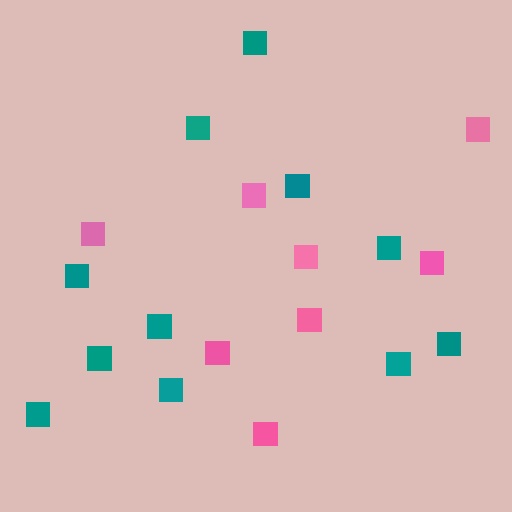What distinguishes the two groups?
There are 2 groups: one group of pink squares (8) and one group of teal squares (11).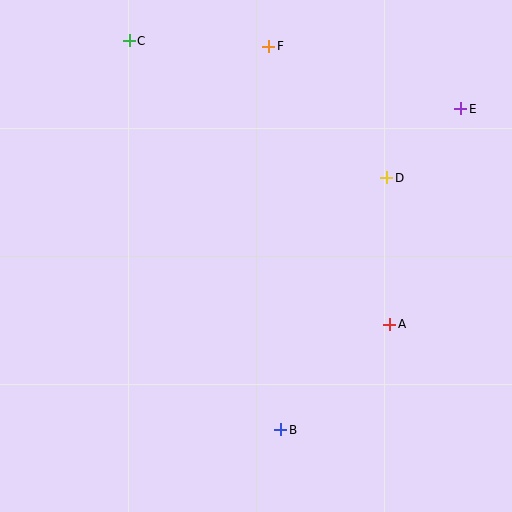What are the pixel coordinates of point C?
Point C is at (129, 41).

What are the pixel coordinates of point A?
Point A is at (390, 324).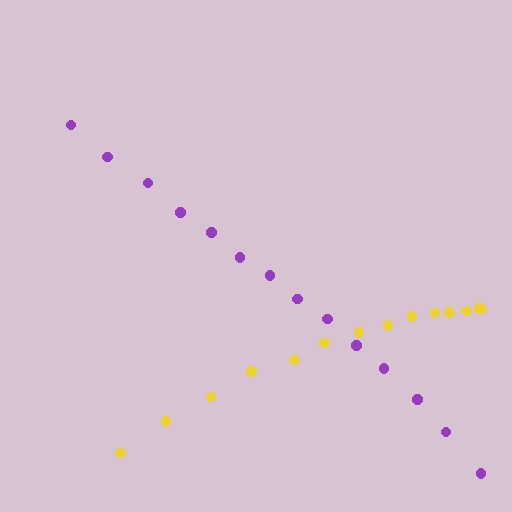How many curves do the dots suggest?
There are 2 distinct paths.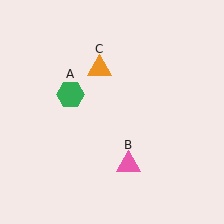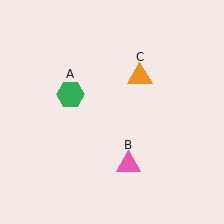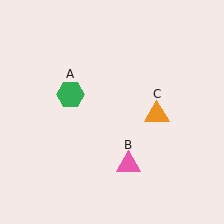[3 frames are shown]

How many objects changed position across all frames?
1 object changed position: orange triangle (object C).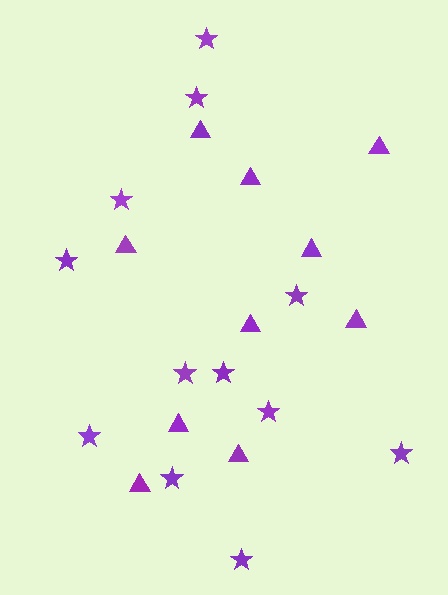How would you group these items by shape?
There are 2 groups: one group of triangles (10) and one group of stars (12).